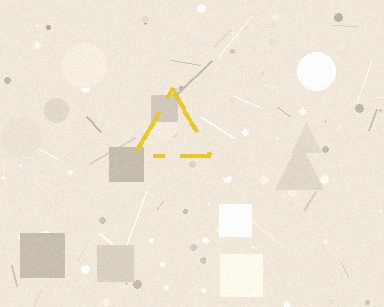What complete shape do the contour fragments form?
The contour fragments form a triangle.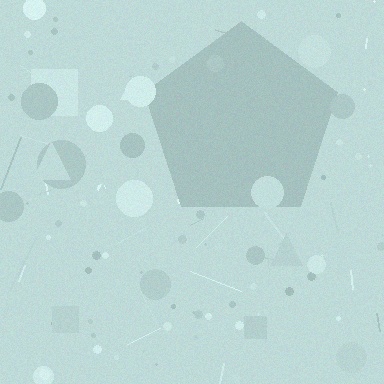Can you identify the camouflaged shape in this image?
The camouflaged shape is a pentagon.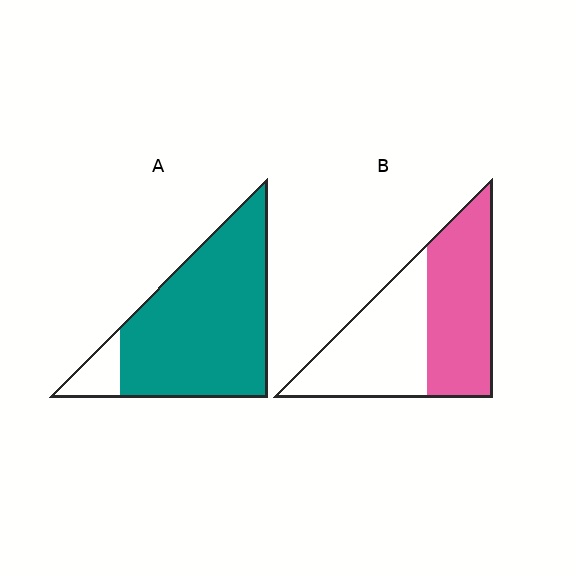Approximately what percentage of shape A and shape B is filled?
A is approximately 90% and B is approximately 50%.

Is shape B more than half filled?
Roughly half.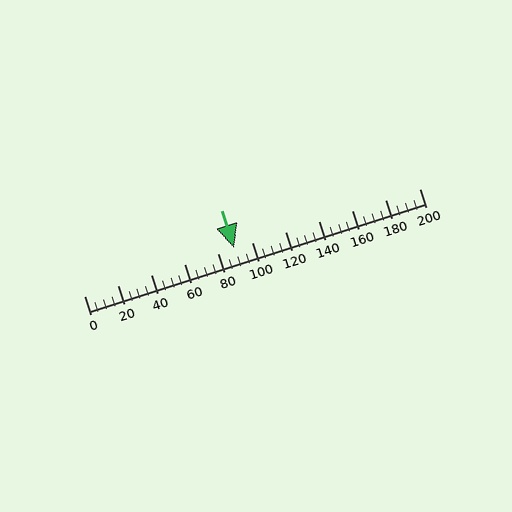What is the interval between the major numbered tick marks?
The major tick marks are spaced 20 units apart.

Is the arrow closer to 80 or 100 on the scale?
The arrow is closer to 80.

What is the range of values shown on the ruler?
The ruler shows values from 0 to 200.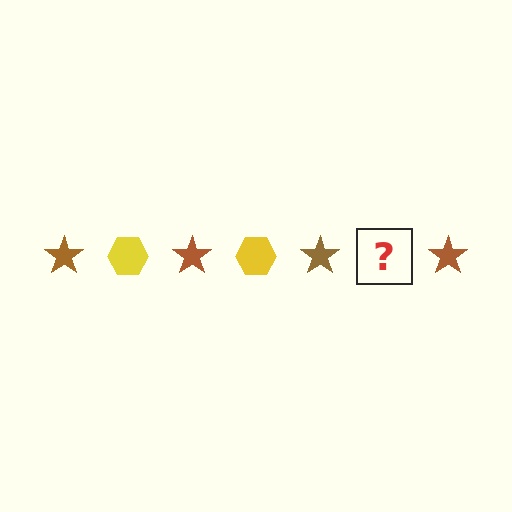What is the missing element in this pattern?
The missing element is a yellow hexagon.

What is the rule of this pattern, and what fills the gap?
The rule is that the pattern alternates between brown star and yellow hexagon. The gap should be filled with a yellow hexagon.